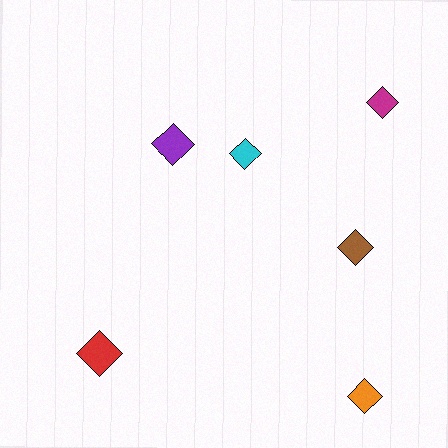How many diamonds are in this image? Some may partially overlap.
There are 6 diamonds.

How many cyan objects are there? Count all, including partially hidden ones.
There is 1 cyan object.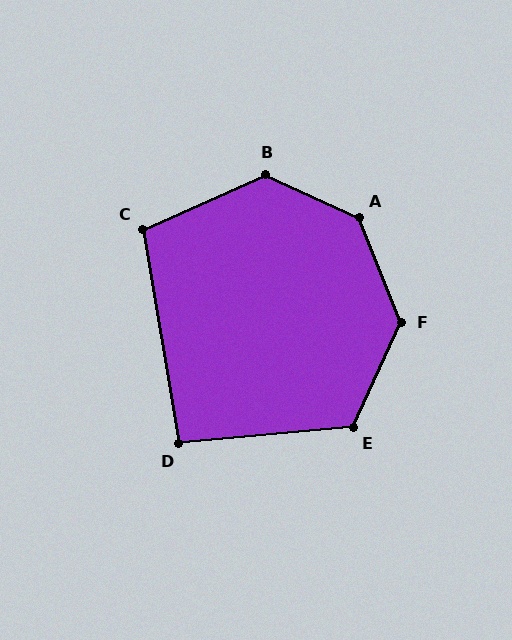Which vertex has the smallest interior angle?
D, at approximately 95 degrees.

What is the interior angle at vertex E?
Approximately 119 degrees (obtuse).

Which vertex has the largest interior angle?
A, at approximately 136 degrees.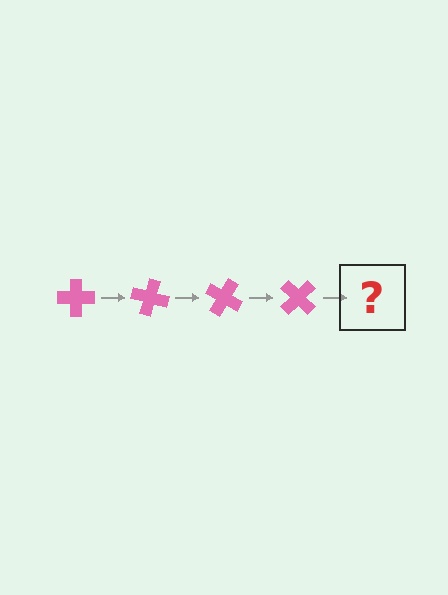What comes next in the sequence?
The next element should be a pink cross rotated 60 degrees.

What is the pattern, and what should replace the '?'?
The pattern is that the cross rotates 15 degrees each step. The '?' should be a pink cross rotated 60 degrees.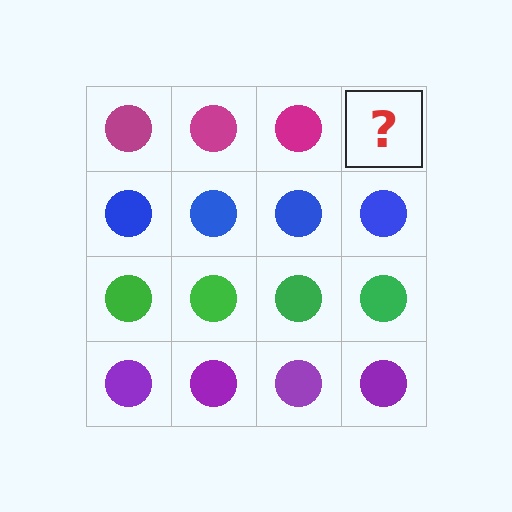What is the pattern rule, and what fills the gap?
The rule is that each row has a consistent color. The gap should be filled with a magenta circle.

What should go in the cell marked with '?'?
The missing cell should contain a magenta circle.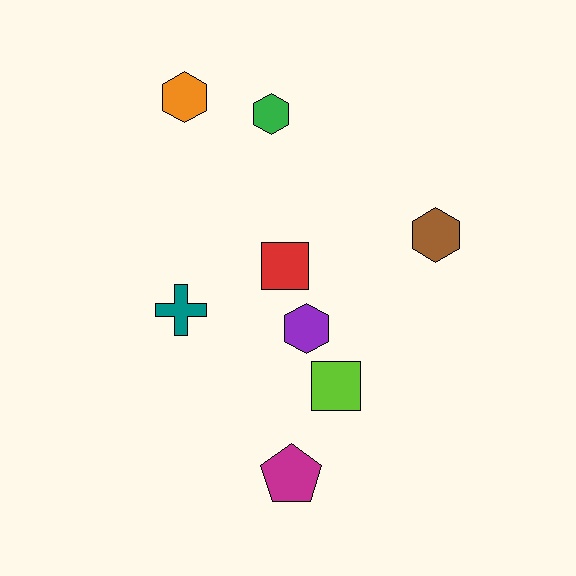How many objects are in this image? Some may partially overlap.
There are 8 objects.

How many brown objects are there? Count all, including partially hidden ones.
There is 1 brown object.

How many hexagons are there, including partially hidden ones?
There are 4 hexagons.